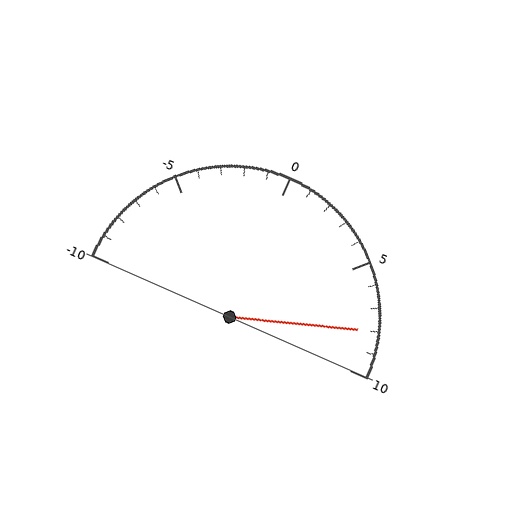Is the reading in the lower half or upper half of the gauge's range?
The reading is in the upper half of the range (-10 to 10).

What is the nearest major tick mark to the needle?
The nearest major tick mark is 10.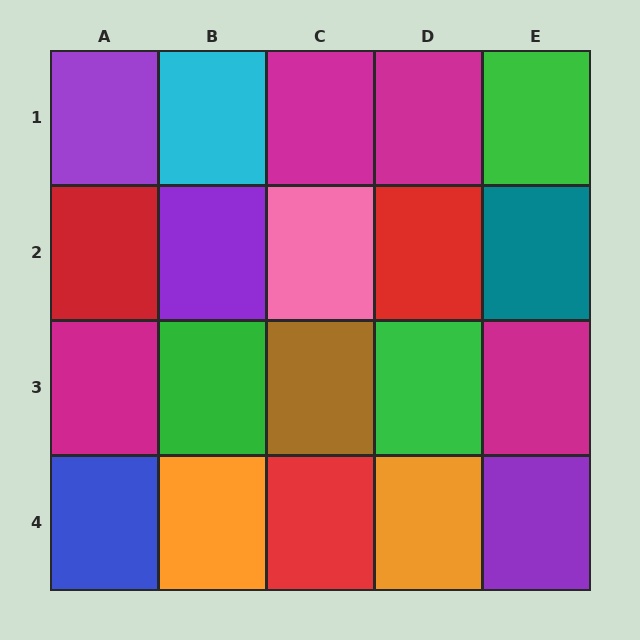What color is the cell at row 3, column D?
Green.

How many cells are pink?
1 cell is pink.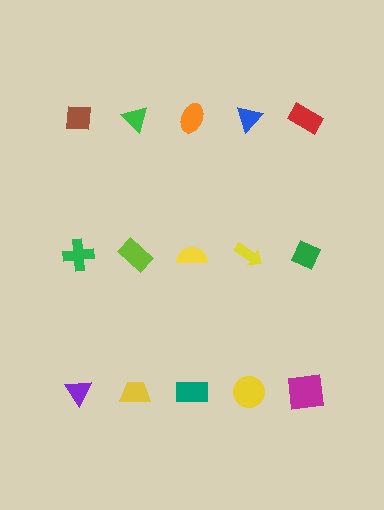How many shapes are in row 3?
5 shapes.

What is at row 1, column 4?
A blue triangle.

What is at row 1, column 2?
A green triangle.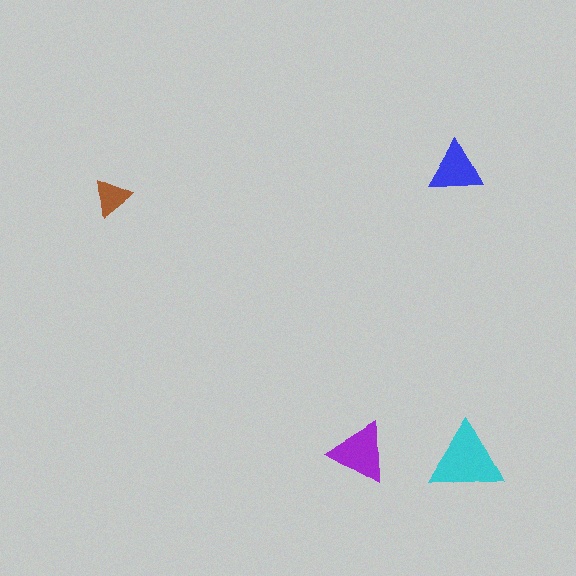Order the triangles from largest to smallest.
the cyan one, the purple one, the blue one, the brown one.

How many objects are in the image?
There are 4 objects in the image.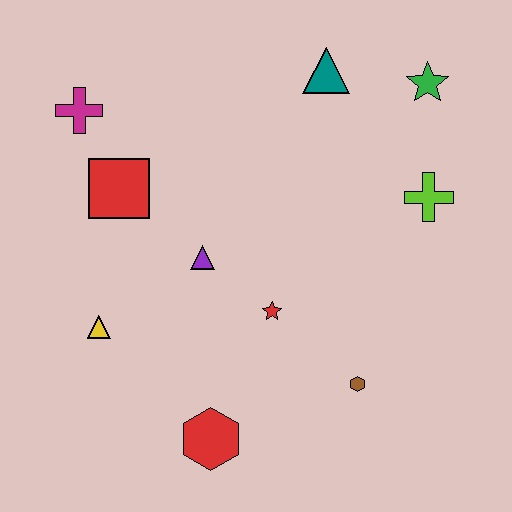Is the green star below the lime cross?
No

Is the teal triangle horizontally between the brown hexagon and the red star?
Yes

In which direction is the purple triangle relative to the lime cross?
The purple triangle is to the left of the lime cross.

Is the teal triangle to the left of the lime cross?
Yes